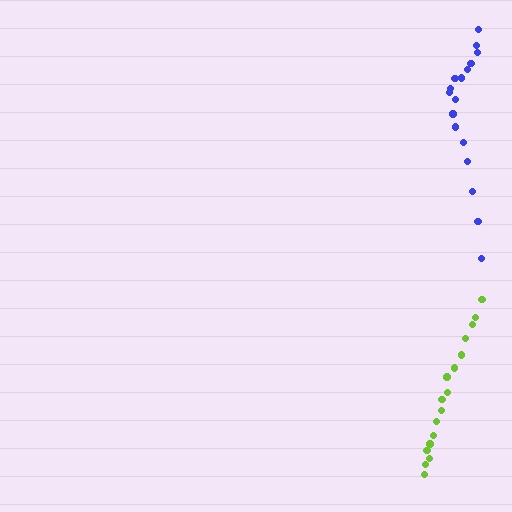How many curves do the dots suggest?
There are 2 distinct paths.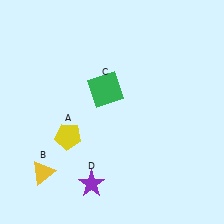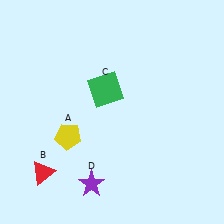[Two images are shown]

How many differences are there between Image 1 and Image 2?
There is 1 difference between the two images.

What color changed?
The triangle (B) changed from yellow in Image 1 to red in Image 2.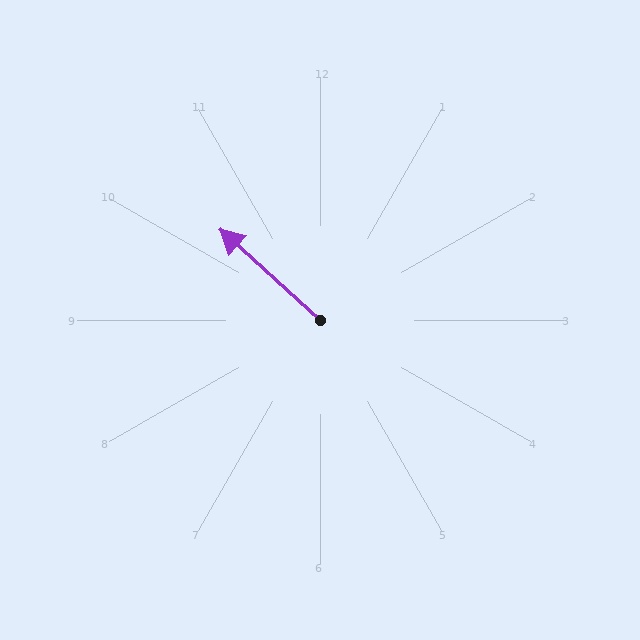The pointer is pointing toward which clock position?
Roughly 10 o'clock.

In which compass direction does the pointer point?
Northwest.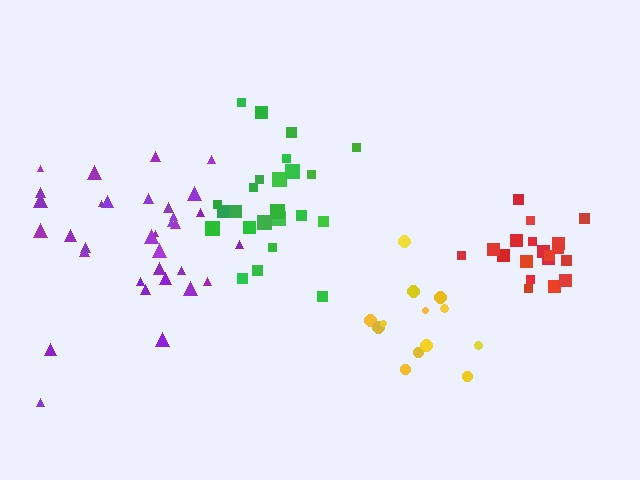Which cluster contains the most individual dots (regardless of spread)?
Purple (33).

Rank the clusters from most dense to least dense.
red, green, purple, yellow.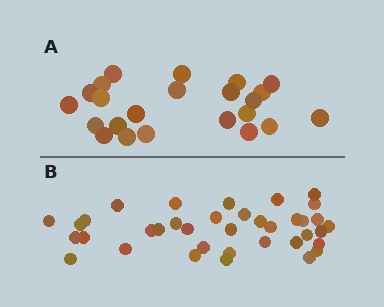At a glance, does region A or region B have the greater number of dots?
Region B (the bottom region) has more dots.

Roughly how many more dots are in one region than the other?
Region B has approximately 15 more dots than region A.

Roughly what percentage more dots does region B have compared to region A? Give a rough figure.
About 60% more.